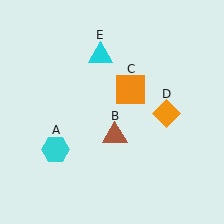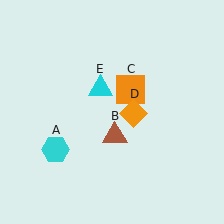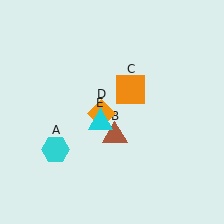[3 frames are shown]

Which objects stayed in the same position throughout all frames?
Cyan hexagon (object A) and brown triangle (object B) and orange square (object C) remained stationary.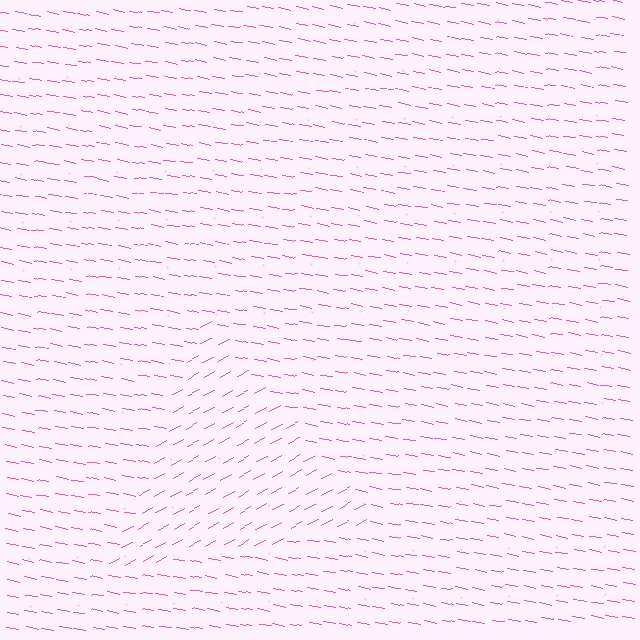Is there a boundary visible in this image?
Yes, there is a texture boundary formed by a change in line orientation.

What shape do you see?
I see a triangle.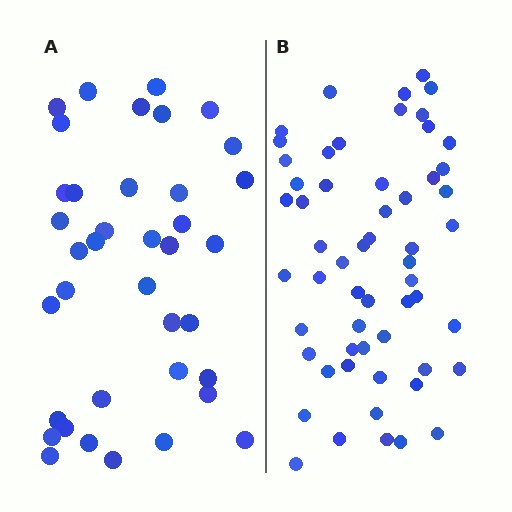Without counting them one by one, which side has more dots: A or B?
Region B (the right region) has more dots.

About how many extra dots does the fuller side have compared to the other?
Region B has approximately 20 more dots than region A.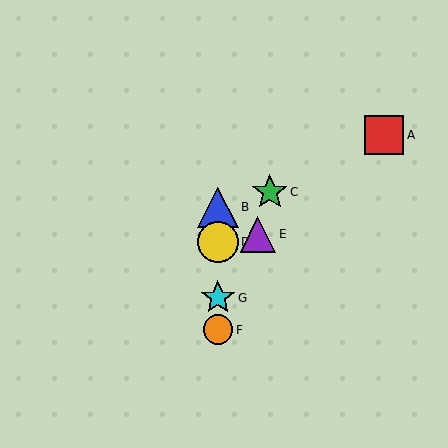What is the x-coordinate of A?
Object A is at x≈384.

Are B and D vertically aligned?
Yes, both are at x≈218.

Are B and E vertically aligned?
No, B is at x≈218 and E is at x≈258.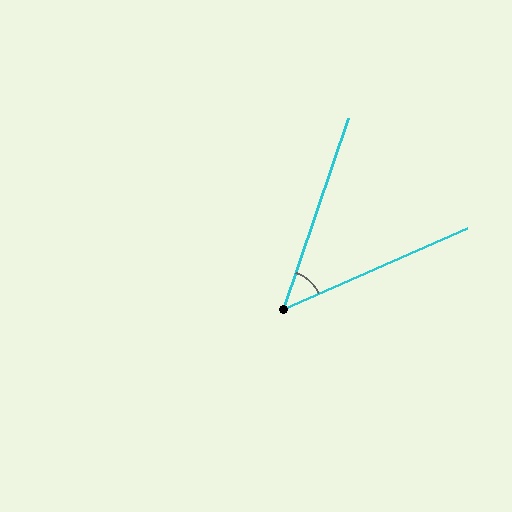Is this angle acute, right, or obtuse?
It is acute.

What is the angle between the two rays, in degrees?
Approximately 48 degrees.